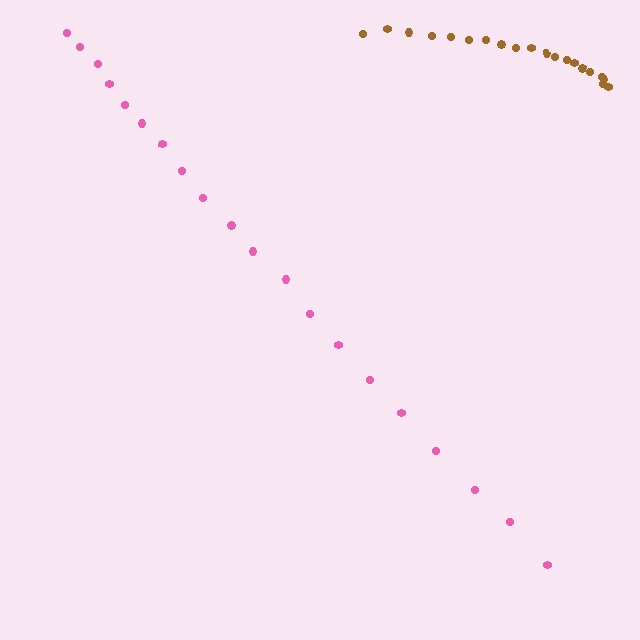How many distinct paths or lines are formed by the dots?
There are 2 distinct paths.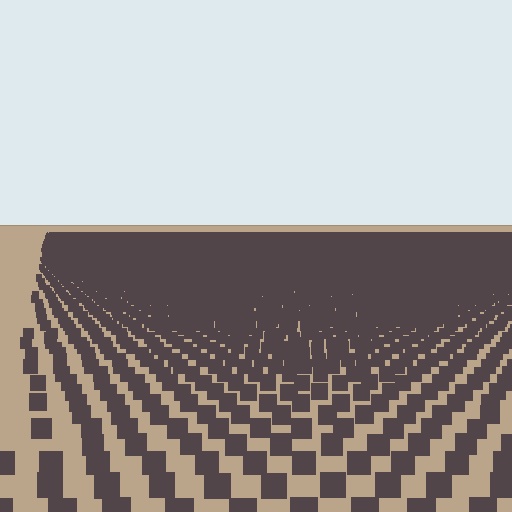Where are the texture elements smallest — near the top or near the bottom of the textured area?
Near the top.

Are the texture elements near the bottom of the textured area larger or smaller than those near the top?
Larger. Near the bottom, elements are closer to the viewer and appear at a bigger on-screen size.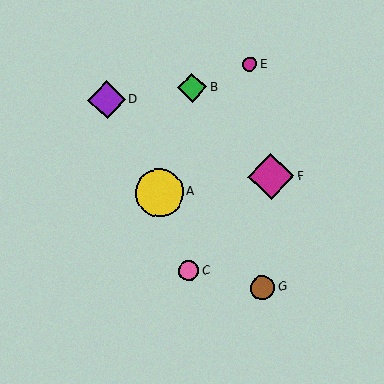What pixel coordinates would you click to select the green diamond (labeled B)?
Click at (192, 88) to select the green diamond B.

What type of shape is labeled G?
Shape G is a brown circle.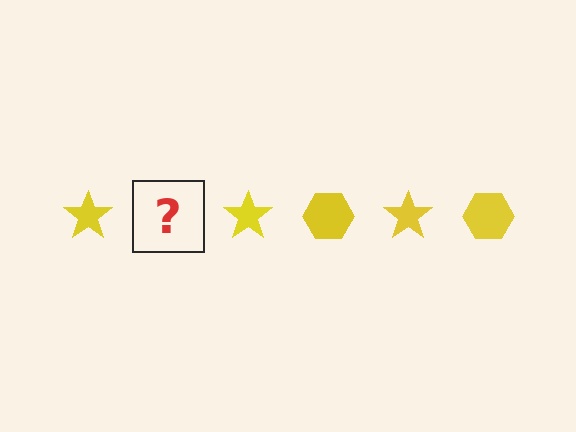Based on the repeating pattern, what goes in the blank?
The blank should be a yellow hexagon.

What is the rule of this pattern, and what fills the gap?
The rule is that the pattern cycles through star, hexagon shapes in yellow. The gap should be filled with a yellow hexagon.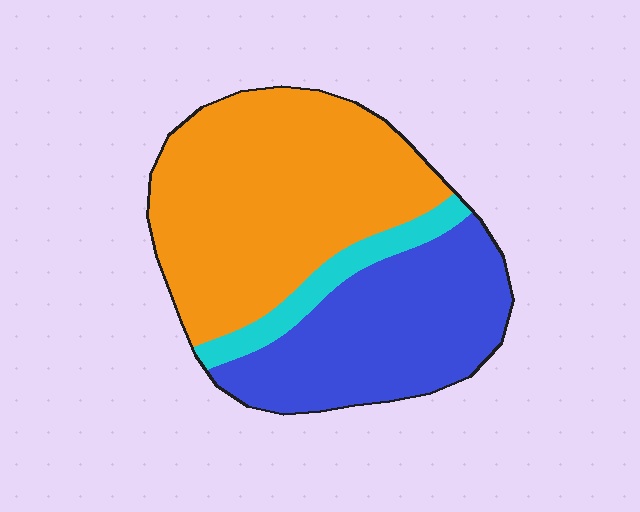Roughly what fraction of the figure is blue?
Blue takes up between a quarter and a half of the figure.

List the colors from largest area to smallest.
From largest to smallest: orange, blue, cyan.